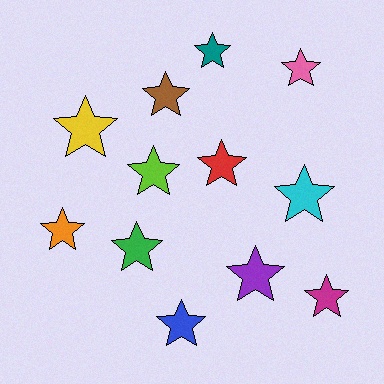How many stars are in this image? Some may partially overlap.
There are 12 stars.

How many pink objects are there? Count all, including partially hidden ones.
There is 1 pink object.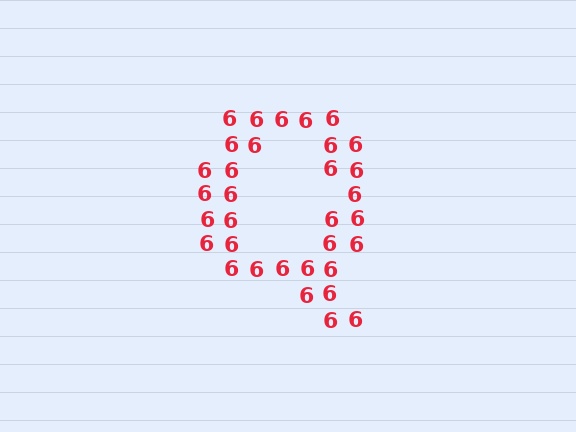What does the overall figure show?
The overall figure shows the letter Q.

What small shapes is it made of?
It is made of small digit 6's.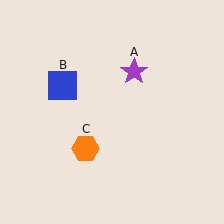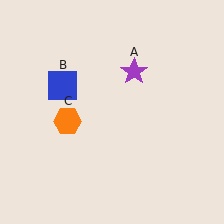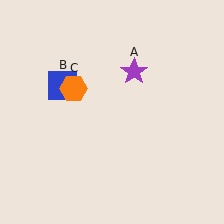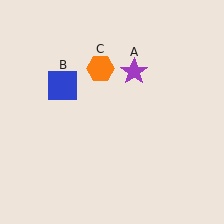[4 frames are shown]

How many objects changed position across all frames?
1 object changed position: orange hexagon (object C).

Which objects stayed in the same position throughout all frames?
Purple star (object A) and blue square (object B) remained stationary.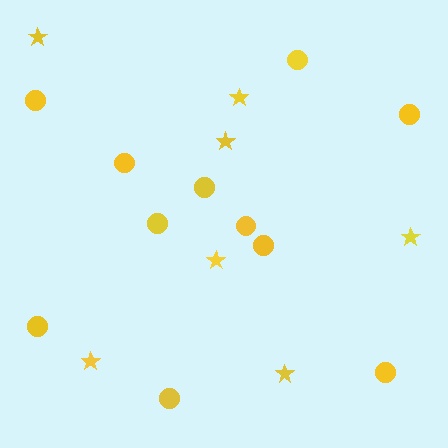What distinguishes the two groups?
There are 2 groups: one group of stars (7) and one group of circles (11).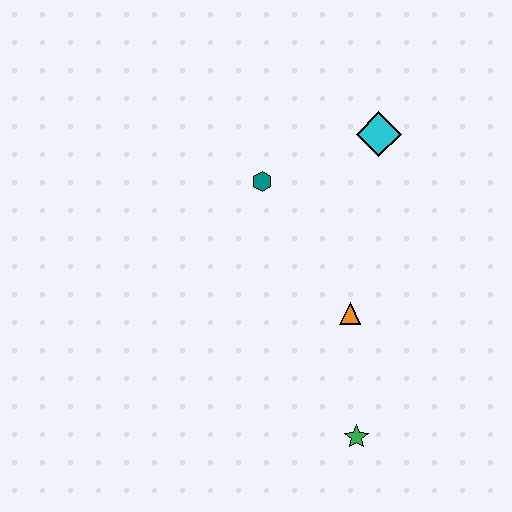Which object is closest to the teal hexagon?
The cyan diamond is closest to the teal hexagon.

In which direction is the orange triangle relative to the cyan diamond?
The orange triangle is below the cyan diamond.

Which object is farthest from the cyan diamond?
The green star is farthest from the cyan diamond.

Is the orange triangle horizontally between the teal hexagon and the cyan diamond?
Yes